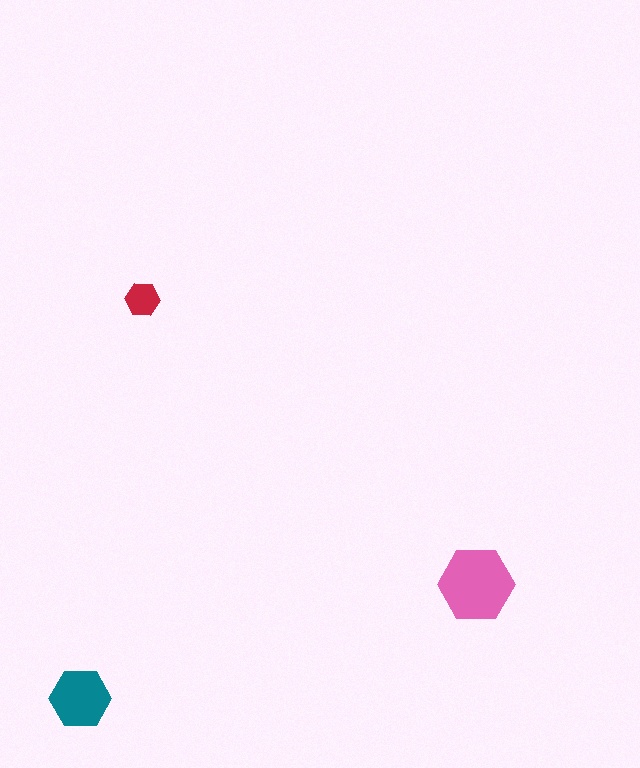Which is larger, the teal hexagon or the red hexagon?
The teal one.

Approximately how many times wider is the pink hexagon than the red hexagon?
About 2 times wider.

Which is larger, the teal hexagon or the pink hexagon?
The pink one.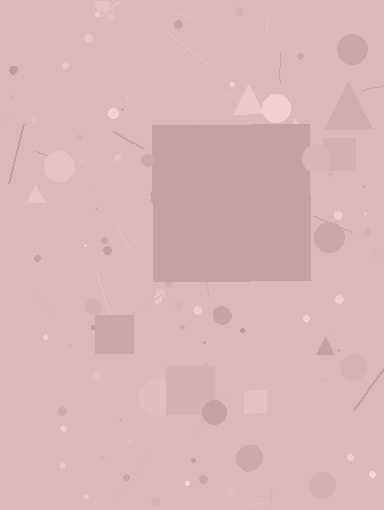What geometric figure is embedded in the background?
A square is embedded in the background.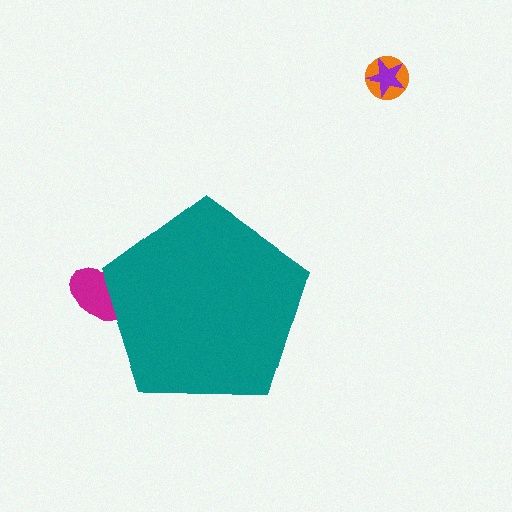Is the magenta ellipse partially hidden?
Yes, the magenta ellipse is partially hidden behind the teal pentagon.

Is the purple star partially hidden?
No, the purple star is fully visible.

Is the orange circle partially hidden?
No, the orange circle is fully visible.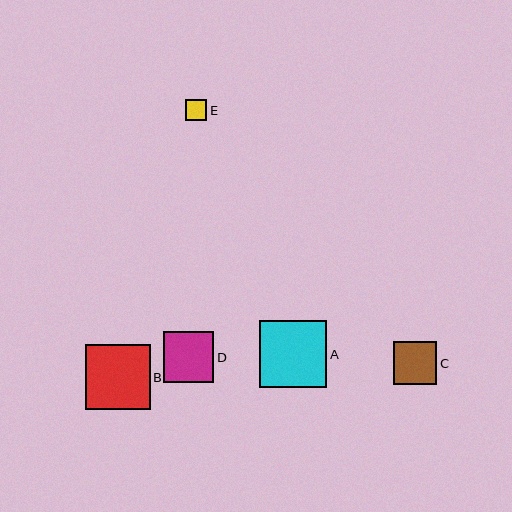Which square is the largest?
Square A is the largest with a size of approximately 67 pixels.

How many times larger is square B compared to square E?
Square B is approximately 3.1 times the size of square E.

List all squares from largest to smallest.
From largest to smallest: A, B, D, C, E.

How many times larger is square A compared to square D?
Square A is approximately 1.3 times the size of square D.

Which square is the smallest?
Square E is the smallest with a size of approximately 21 pixels.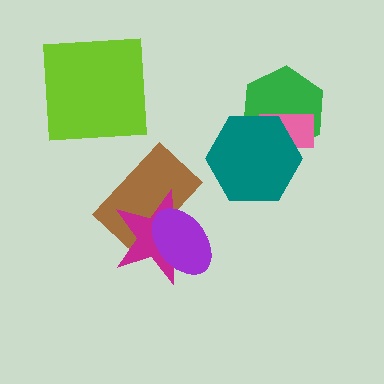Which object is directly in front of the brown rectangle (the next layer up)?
The magenta star is directly in front of the brown rectangle.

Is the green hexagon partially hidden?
Yes, it is partially covered by another shape.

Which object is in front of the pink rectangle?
The teal hexagon is in front of the pink rectangle.